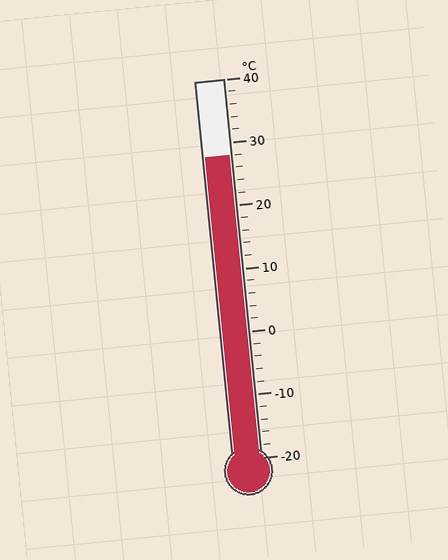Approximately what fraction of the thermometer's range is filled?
The thermometer is filled to approximately 80% of its range.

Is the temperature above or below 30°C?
The temperature is below 30°C.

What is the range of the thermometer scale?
The thermometer scale ranges from -20°C to 40°C.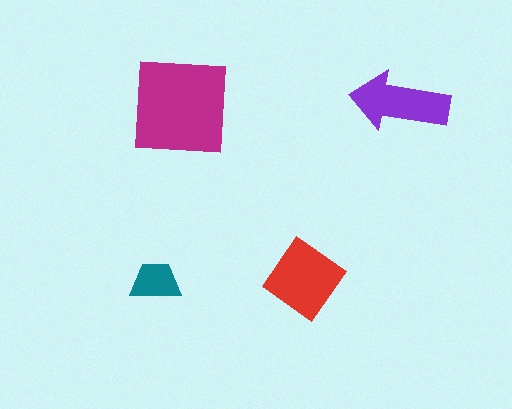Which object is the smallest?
The teal trapezoid.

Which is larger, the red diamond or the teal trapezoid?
The red diamond.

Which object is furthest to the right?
The purple arrow is rightmost.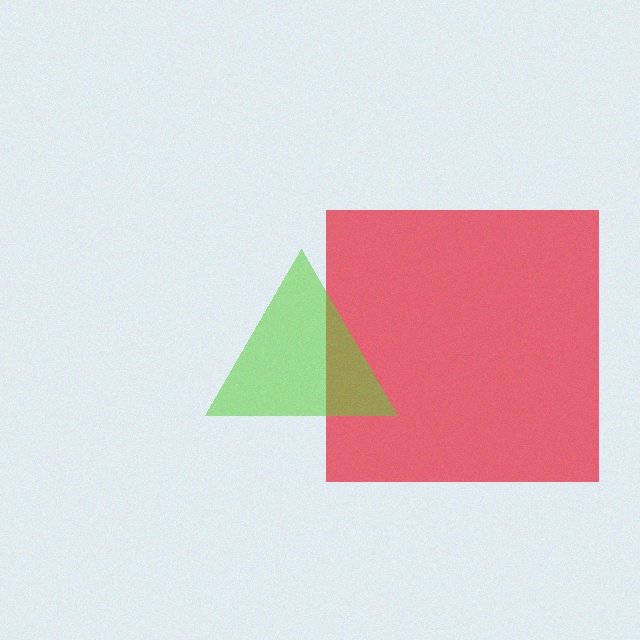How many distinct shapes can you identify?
There are 2 distinct shapes: a red square, a lime triangle.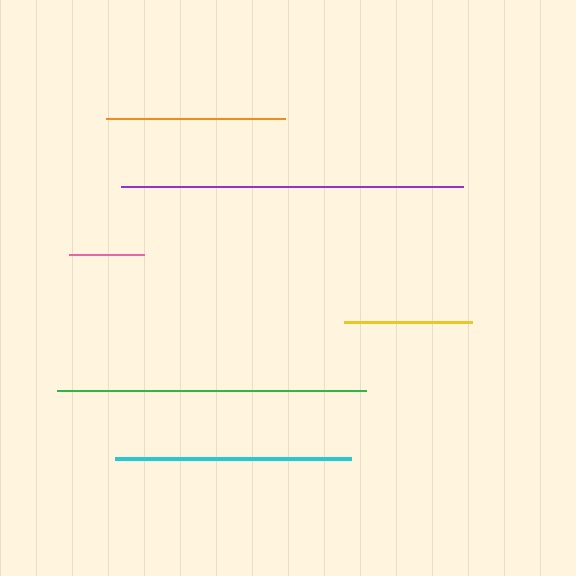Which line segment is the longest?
The purple line is the longest at approximately 342 pixels.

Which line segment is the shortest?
The pink line is the shortest at approximately 75 pixels.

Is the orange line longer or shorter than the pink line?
The orange line is longer than the pink line.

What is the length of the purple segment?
The purple segment is approximately 342 pixels long.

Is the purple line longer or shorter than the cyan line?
The purple line is longer than the cyan line.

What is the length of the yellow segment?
The yellow segment is approximately 129 pixels long.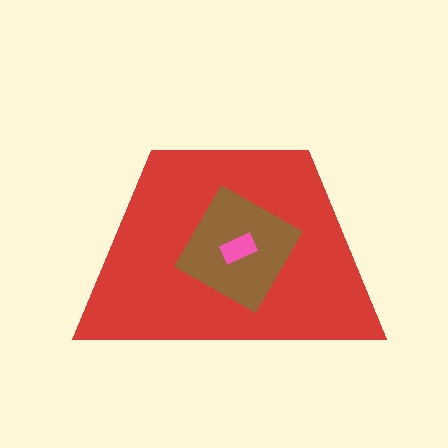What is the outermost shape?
The red trapezoid.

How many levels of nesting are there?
3.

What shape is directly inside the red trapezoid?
The brown diamond.